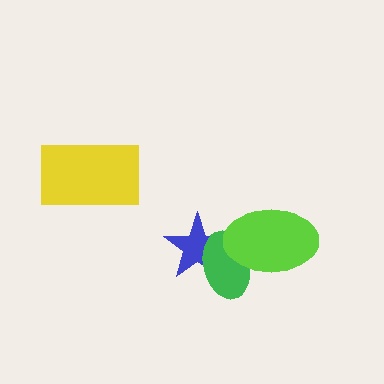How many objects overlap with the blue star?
2 objects overlap with the blue star.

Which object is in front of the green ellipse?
The lime ellipse is in front of the green ellipse.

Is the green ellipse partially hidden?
Yes, it is partially covered by another shape.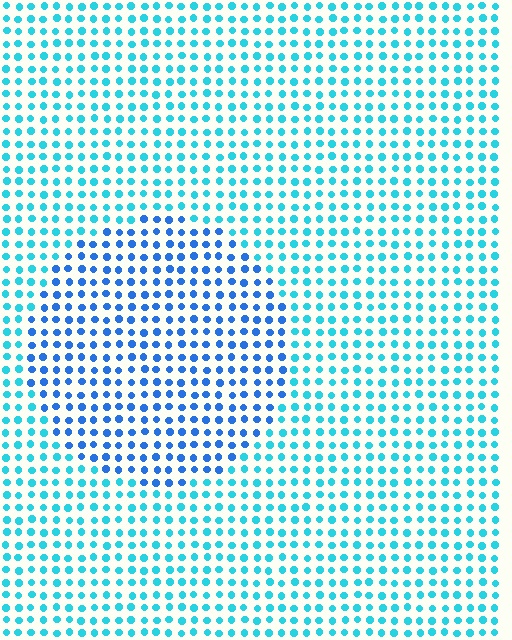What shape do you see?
I see a circle.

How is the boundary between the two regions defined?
The boundary is defined purely by a slight shift in hue (about 31 degrees). Spacing, size, and orientation are identical on both sides.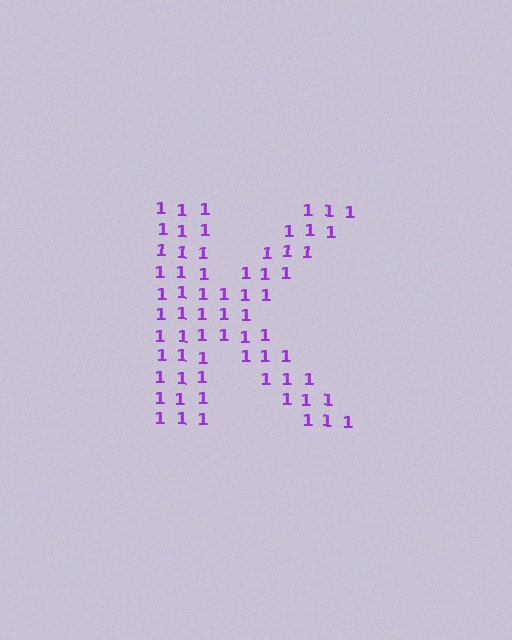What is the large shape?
The large shape is the letter K.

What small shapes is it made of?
It is made of small digit 1's.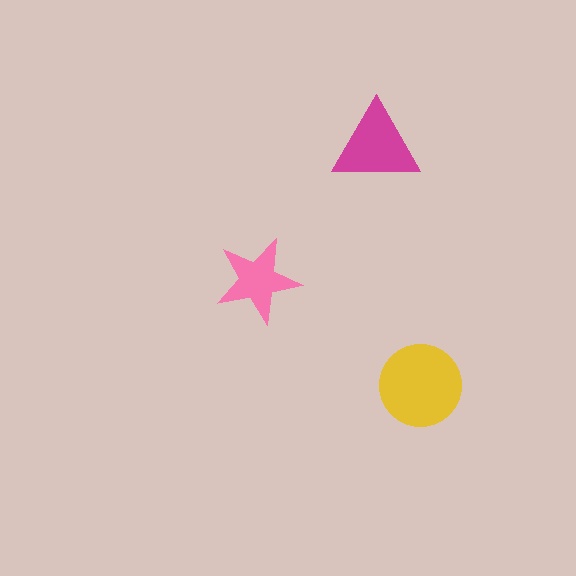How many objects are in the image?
There are 3 objects in the image.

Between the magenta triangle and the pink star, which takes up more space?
The magenta triangle.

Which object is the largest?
The yellow circle.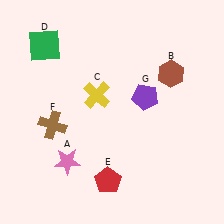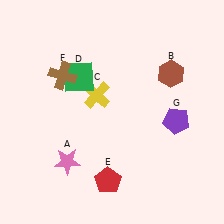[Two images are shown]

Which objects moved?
The objects that moved are: the green square (D), the brown cross (F), the purple pentagon (G).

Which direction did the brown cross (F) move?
The brown cross (F) moved up.